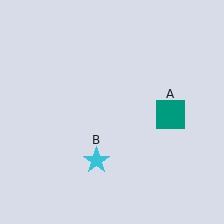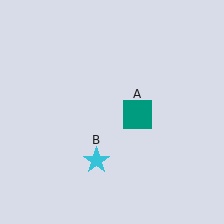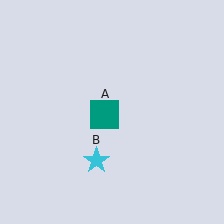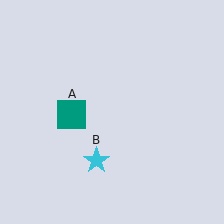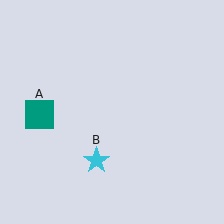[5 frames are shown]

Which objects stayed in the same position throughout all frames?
Cyan star (object B) remained stationary.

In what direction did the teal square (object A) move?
The teal square (object A) moved left.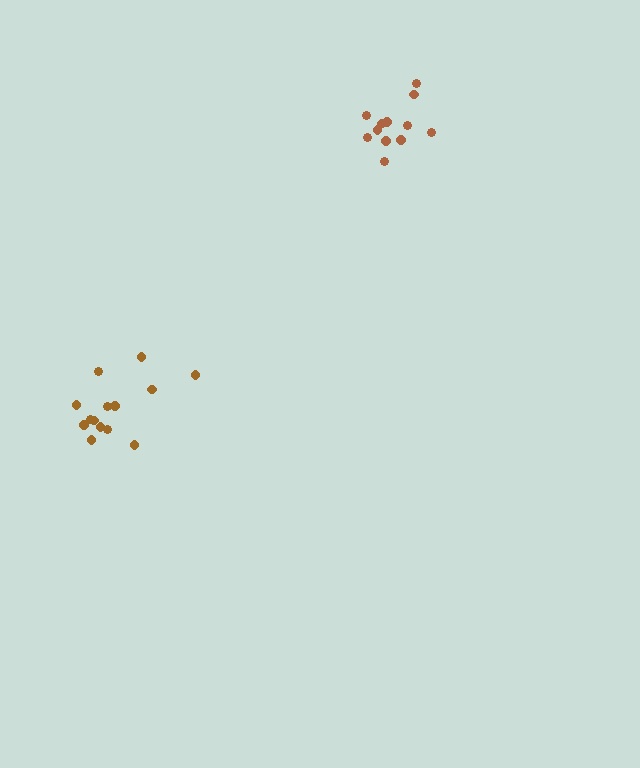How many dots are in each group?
Group 1: 12 dots, Group 2: 14 dots (26 total).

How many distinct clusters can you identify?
There are 2 distinct clusters.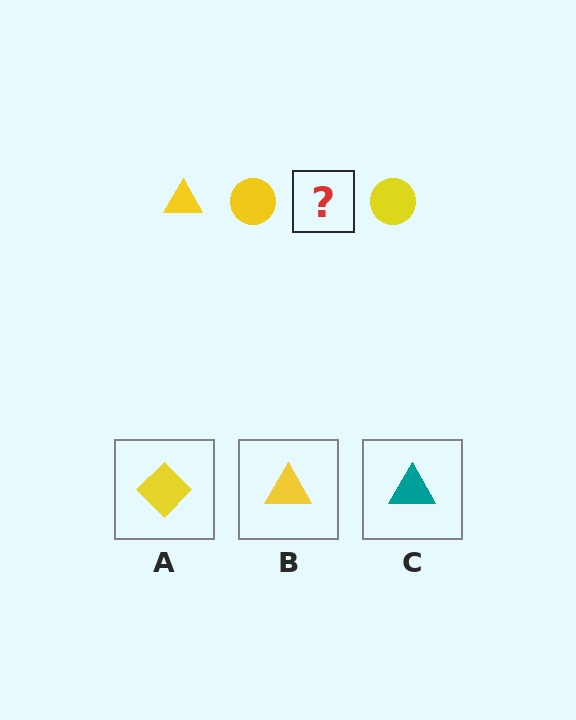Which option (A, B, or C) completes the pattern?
B.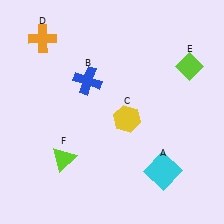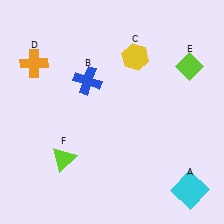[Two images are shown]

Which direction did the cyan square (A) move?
The cyan square (A) moved right.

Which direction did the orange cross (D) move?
The orange cross (D) moved down.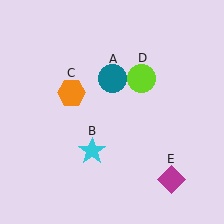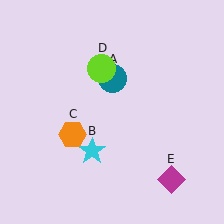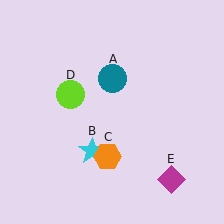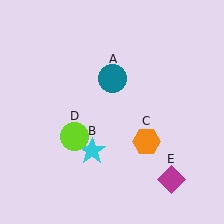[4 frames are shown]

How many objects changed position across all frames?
2 objects changed position: orange hexagon (object C), lime circle (object D).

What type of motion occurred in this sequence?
The orange hexagon (object C), lime circle (object D) rotated counterclockwise around the center of the scene.